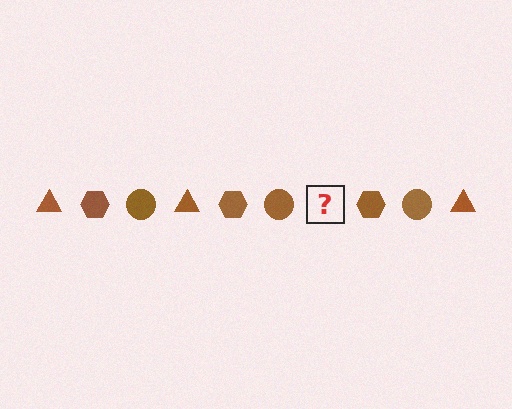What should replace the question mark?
The question mark should be replaced with a brown triangle.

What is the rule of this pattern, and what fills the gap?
The rule is that the pattern cycles through triangle, hexagon, circle shapes in brown. The gap should be filled with a brown triangle.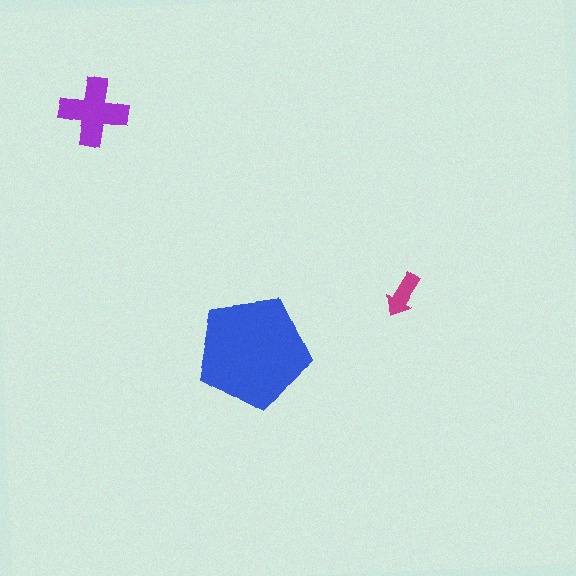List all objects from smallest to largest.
The magenta arrow, the purple cross, the blue pentagon.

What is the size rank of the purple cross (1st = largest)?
2nd.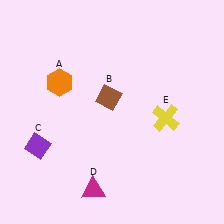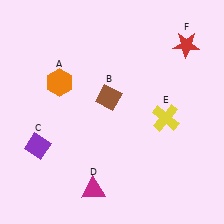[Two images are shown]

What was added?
A red star (F) was added in Image 2.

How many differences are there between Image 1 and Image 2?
There is 1 difference between the two images.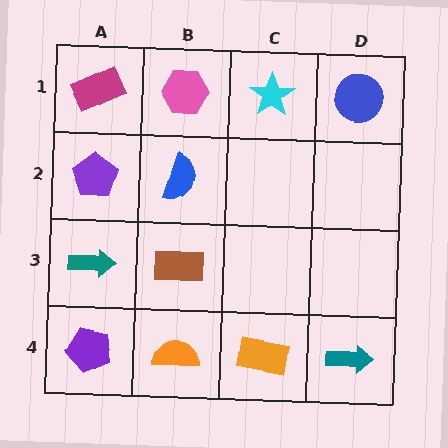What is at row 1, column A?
A magenta rectangle.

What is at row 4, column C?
An orange rectangle.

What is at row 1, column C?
A cyan star.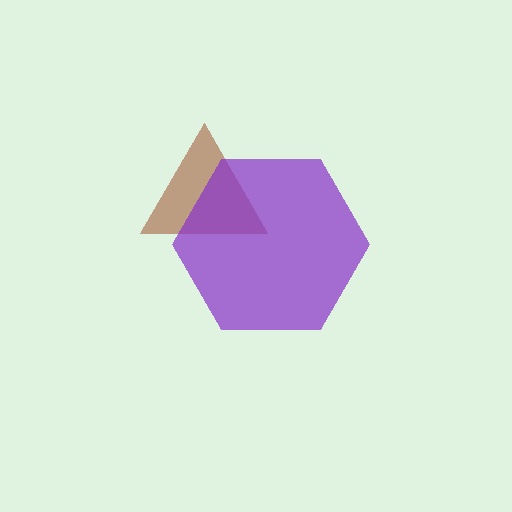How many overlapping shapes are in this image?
There are 2 overlapping shapes in the image.